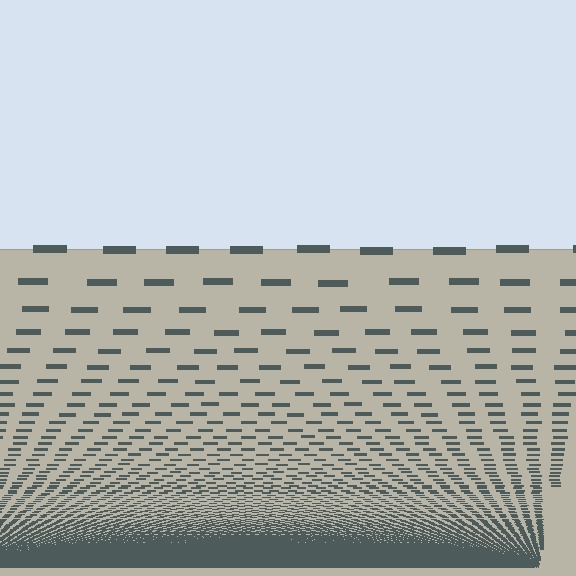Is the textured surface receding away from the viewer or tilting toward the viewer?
The surface appears to tilt toward the viewer. Texture elements get larger and sparser toward the top.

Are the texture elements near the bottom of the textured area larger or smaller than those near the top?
Smaller. The gradient is inverted — elements near the bottom are smaller and denser.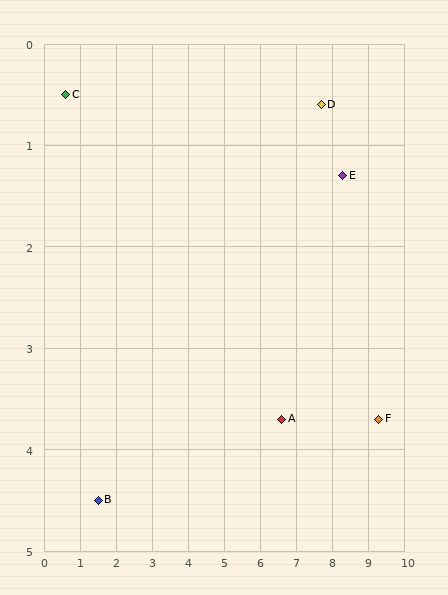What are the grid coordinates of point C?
Point C is at approximately (0.6, 0.5).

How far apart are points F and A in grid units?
Points F and A are about 2.7 grid units apart.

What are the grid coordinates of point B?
Point B is at approximately (1.5, 4.5).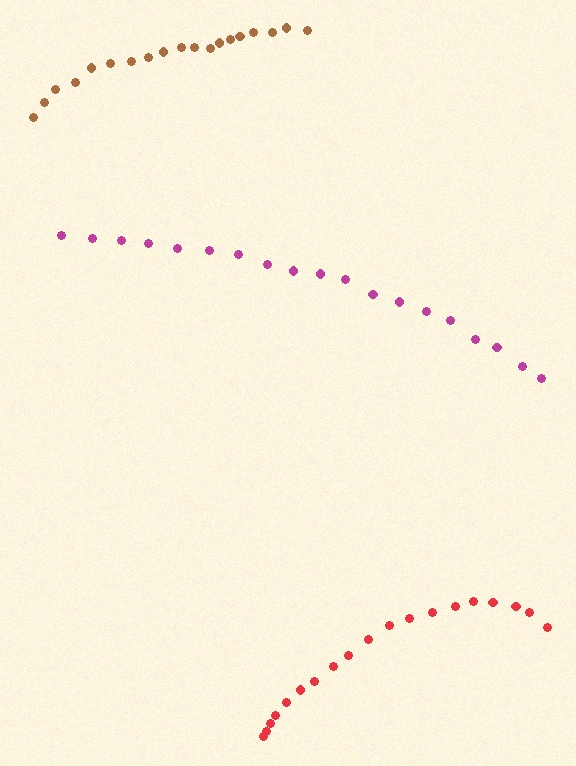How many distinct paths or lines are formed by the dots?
There are 3 distinct paths.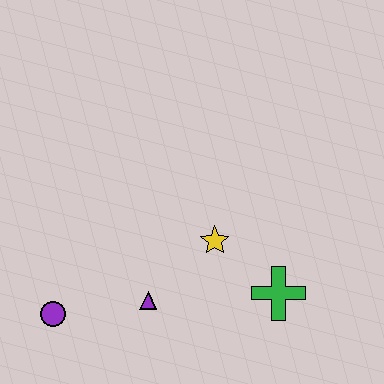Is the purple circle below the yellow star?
Yes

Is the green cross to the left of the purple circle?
No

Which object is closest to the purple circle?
The purple triangle is closest to the purple circle.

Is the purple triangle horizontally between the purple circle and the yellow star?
Yes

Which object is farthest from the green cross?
The purple circle is farthest from the green cross.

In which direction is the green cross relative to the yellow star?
The green cross is to the right of the yellow star.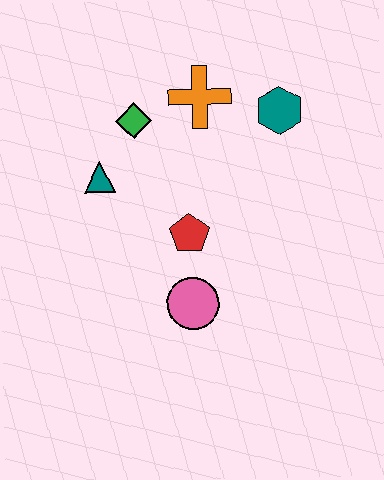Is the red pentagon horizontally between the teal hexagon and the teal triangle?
Yes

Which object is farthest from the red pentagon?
The teal hexagon is farthest from the red pentagon.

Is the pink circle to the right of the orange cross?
No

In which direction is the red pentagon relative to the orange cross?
The red pentagon is below the orange cross.